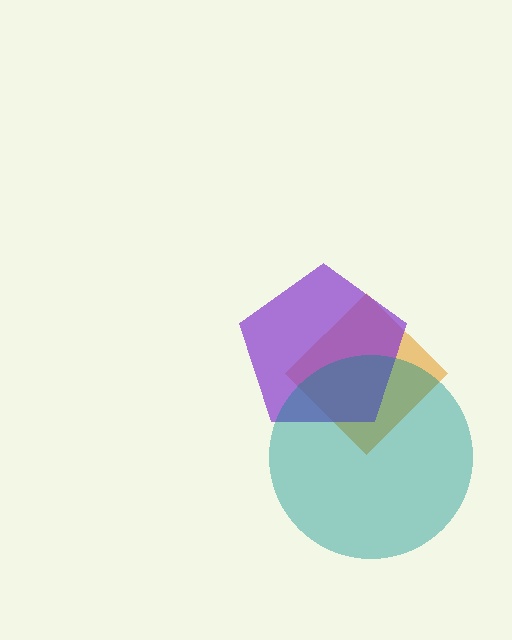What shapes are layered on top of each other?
The layered shapes are: an orange diamond, a purple pentagon, a teal circle.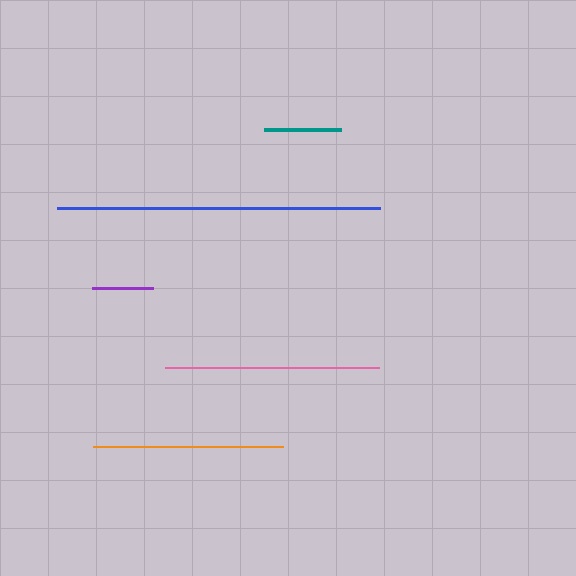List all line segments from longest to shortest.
From longest to shortest: blue, pink, orange, teal, purple.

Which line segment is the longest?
The blue line is the longest at approximately 323 pixels.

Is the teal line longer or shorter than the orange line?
The orange line is longer than the teal line.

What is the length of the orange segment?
The orange segment is approximately 190 pixels long.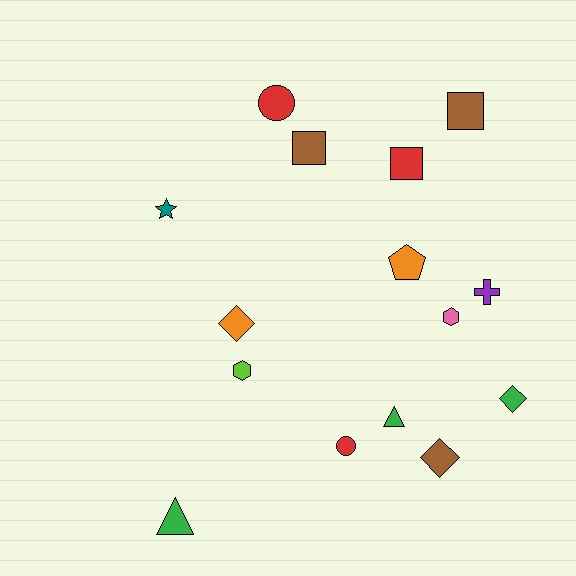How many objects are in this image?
There are 15 objects.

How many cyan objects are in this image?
There are no cyan objects.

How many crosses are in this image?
There is 1 cross.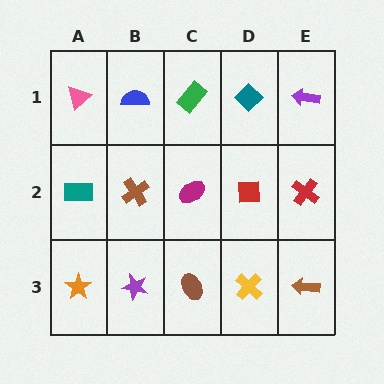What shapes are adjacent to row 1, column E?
A red cross (row 2, column E), a teal diamond (row 1, column D).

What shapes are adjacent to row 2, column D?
A teal diamond (row 1, column D), a yellow cross (row 3, column D), a magenta ellipse (row 2, column C), a red cross (row 2, column E).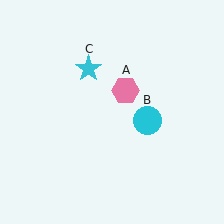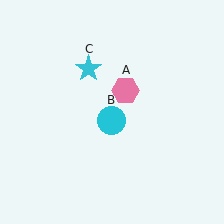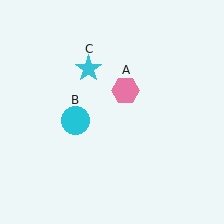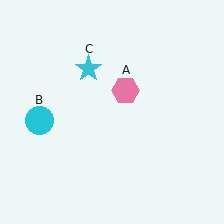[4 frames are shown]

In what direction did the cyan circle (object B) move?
The cyan circle (object B) moved left.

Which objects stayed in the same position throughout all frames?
Pink hexagon (object A) and cyan star (object C) remained stationary.